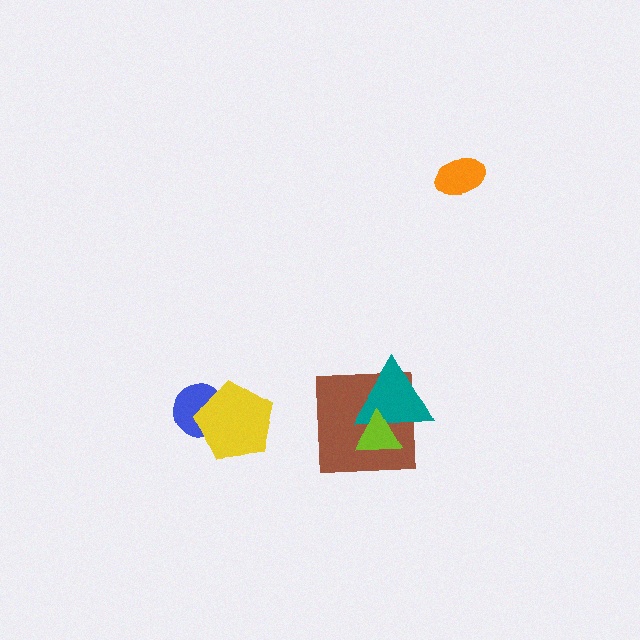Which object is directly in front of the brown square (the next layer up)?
The teal triangle is directly in front of the brown square.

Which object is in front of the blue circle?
The yellow pentagon is in front of the blue circle.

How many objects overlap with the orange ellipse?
0 objects overlap with the orange ellipse.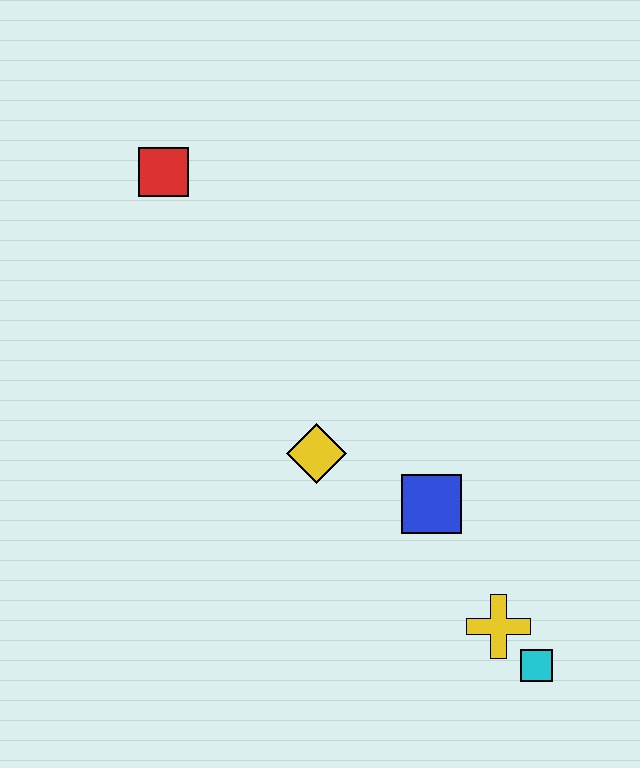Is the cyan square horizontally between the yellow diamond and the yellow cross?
No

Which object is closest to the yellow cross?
The cyan square is closest to the yellow cross.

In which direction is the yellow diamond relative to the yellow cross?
The yellow diamond is to the left of the yellow cross.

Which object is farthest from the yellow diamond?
The red square is farthest from the yellow diamond.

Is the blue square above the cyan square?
Yes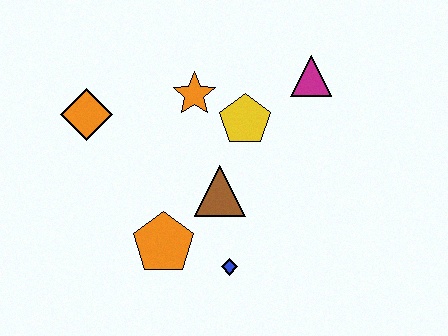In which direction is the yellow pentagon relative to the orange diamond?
The yellow pentagon is to the right of the orange diamond.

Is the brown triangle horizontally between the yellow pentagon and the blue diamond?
No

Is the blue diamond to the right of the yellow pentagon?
No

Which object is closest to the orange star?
The yellow pentagon is closest to the orange star.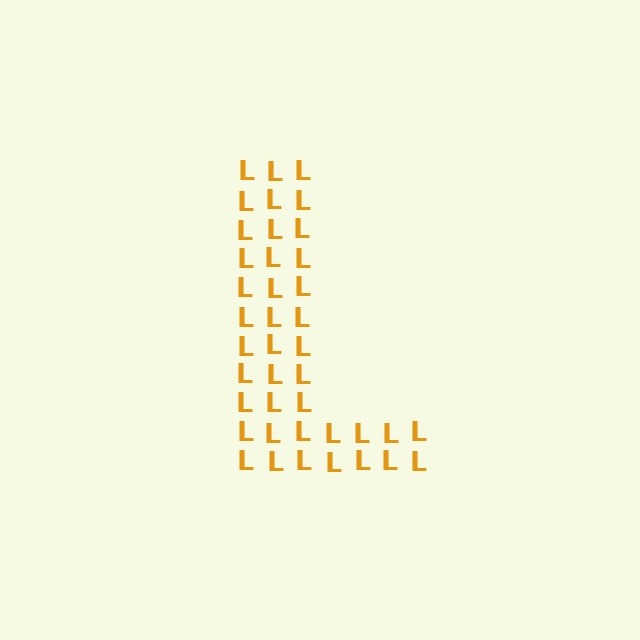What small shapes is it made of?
It is made of small letter L's.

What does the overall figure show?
The overall figure shows the letter L.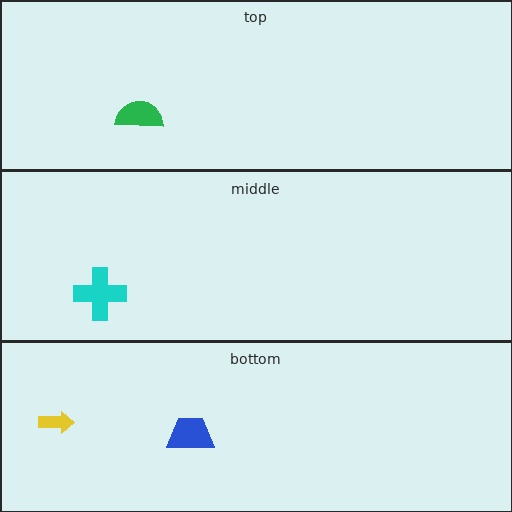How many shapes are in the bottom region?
2.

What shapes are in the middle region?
The cyan cross.